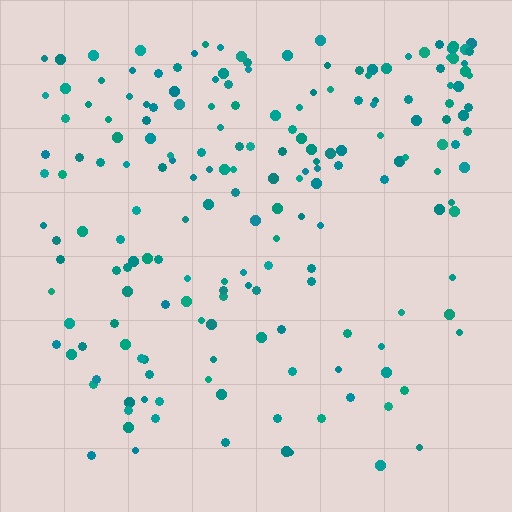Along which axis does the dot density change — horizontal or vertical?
Vertical.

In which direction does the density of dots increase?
From bottom to top, with the top side densest.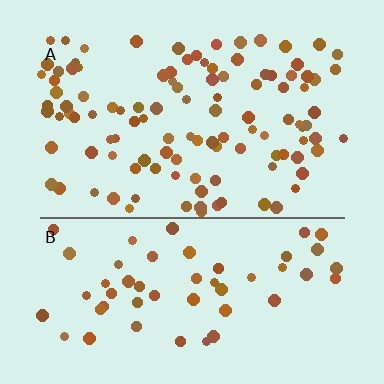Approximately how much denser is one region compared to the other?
Approximately 2.0× — region A over region B.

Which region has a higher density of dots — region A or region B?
A (the top).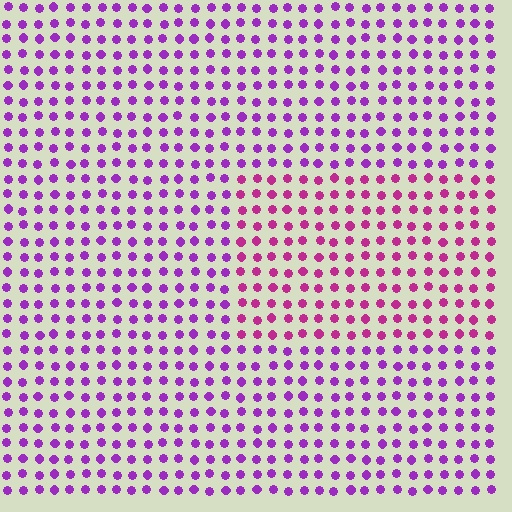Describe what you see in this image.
The image is filled with small purple elements in a uniform arrangement. A rectangle-shaped region is visible where the elements are tinted to a slightly different hue, forming a subtle color boundary.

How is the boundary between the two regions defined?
The boundary is defined purely by a slight shift in hue (about 33 degrees). Spacing, size, and orientation are identical on both sides.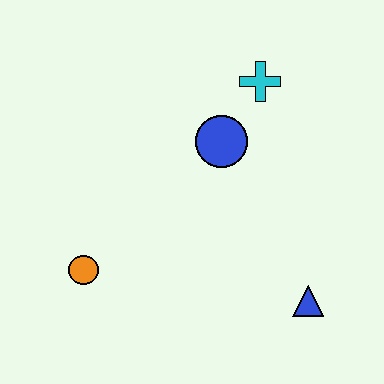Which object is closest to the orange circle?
The blue circle is closest to the orange circle.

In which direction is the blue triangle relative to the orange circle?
The blue triangle is to the right of the orange circle.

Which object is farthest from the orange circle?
The cyan cross is farthest from the orange circle.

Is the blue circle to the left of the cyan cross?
Yes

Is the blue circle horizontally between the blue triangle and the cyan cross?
No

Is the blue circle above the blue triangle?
Yes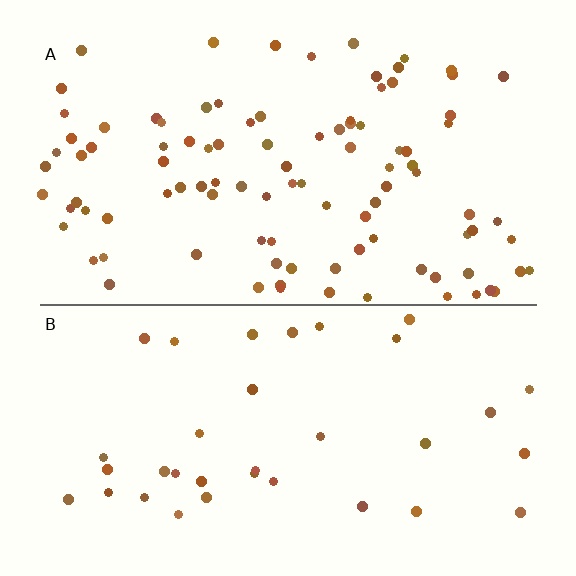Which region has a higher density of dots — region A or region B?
A (the top).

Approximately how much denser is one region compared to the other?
Approximately 2.8× — region A over region B.